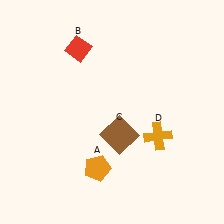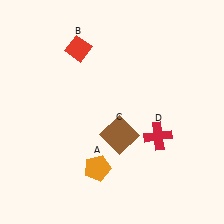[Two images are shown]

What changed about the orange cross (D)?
In Image 1, D is orange. In Image 2, it changed to red.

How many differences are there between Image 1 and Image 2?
There is 1 difference between the two images.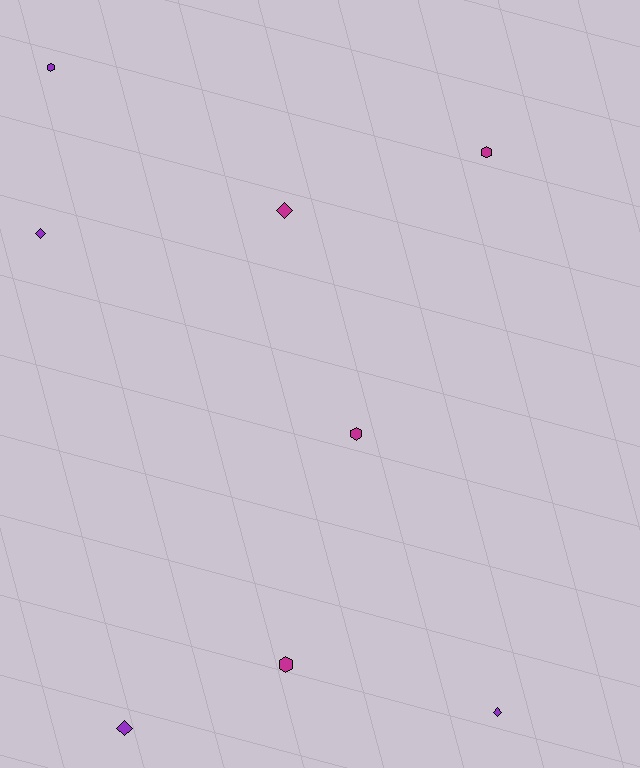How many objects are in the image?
There are 8 objects.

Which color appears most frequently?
Magenta, with 4 objects.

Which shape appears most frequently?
Diamond, with 4 objects.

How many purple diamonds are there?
There are 3 purple diamonds.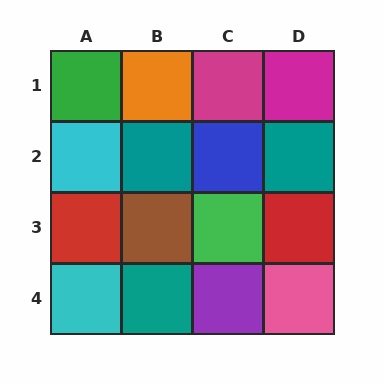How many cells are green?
2 cells are green.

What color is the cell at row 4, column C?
Purple.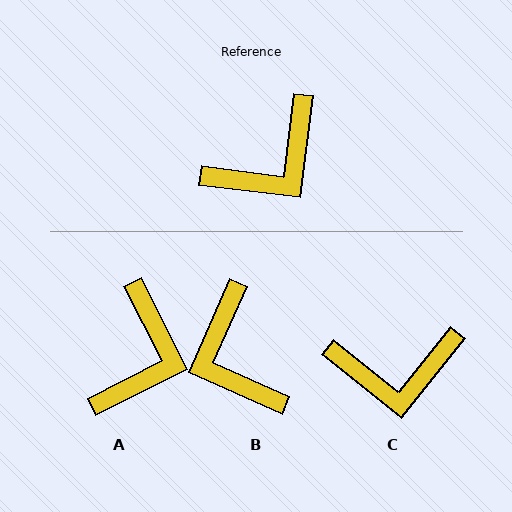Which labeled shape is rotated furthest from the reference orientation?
B, about 107 degrees away.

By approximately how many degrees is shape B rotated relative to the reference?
Approximately 107 degrees clockwise.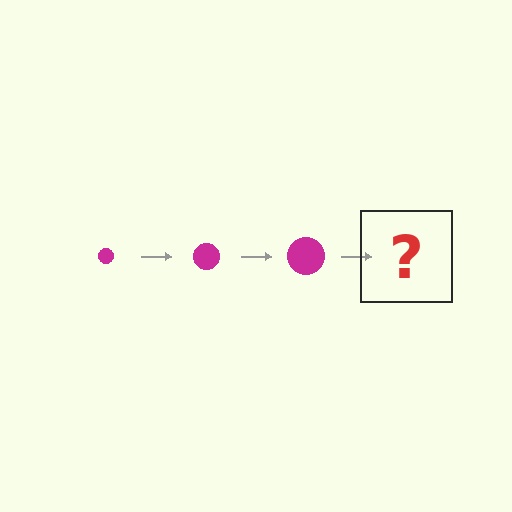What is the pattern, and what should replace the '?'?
The pattern is that the circle gets progressively larger each step. The '?' should be a magenta circle, larger than the previous one.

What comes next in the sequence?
The next element should be a magenta circle, larger than the previous one.